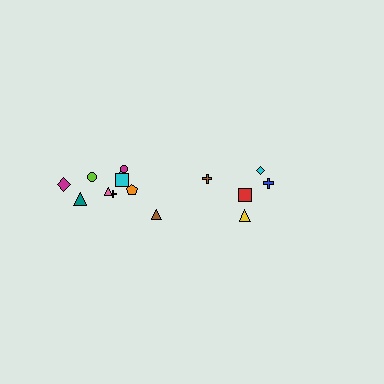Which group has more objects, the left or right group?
The left group.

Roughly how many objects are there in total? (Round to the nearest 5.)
Roughly 15 objects in total.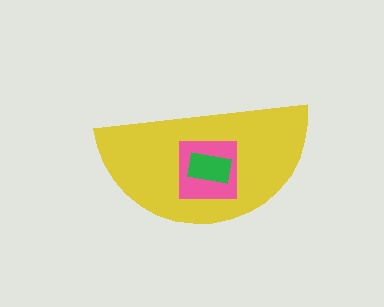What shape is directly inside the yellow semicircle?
The pink square.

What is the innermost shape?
The green rectangle.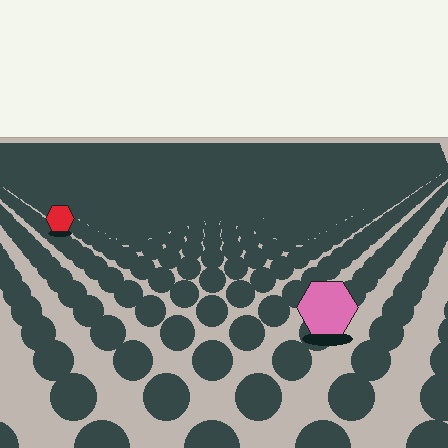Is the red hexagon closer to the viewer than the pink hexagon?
No. The pink hexagon is closer — you can tell from the texture gradient: the ground texture is coarser near it.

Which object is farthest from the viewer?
The red hexagon is farthest from the viewer. It appears smaller and the ground texture around it is denser.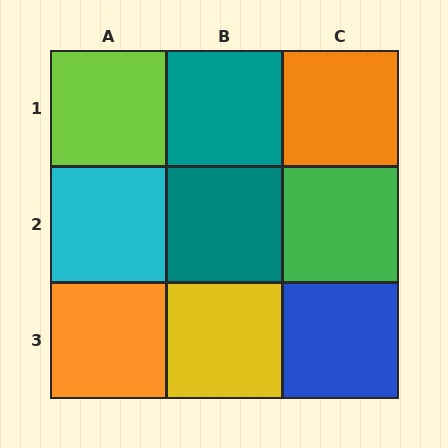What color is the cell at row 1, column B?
Teal.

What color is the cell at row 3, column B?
Yellow.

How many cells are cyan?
1 cell is cyan.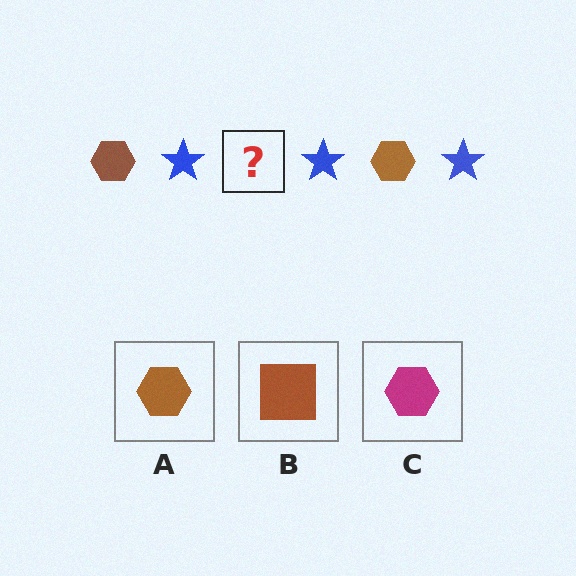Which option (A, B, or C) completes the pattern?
A.